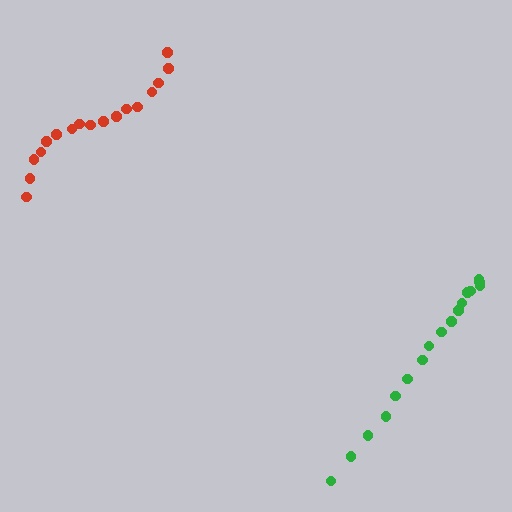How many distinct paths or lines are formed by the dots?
There are 2 distinct paths.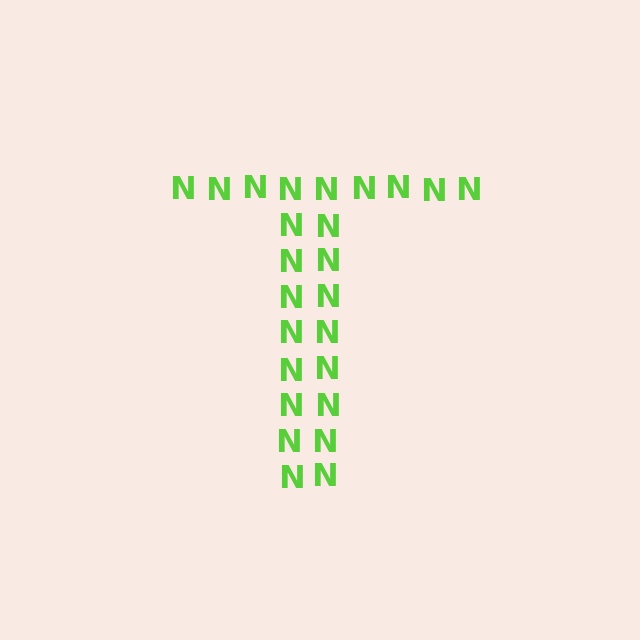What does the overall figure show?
The overall figure shows the letter T.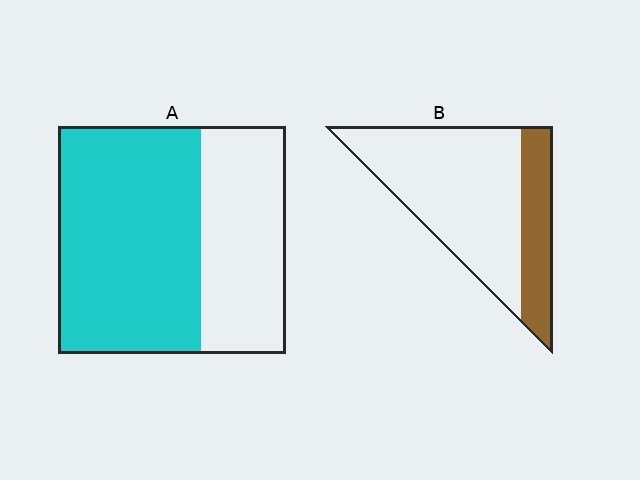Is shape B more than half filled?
No.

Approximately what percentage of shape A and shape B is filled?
A is approximately 65% and B is approximately 25%.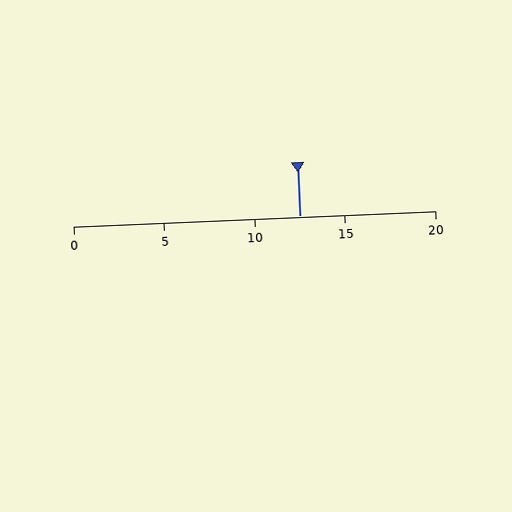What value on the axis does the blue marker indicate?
The marker indicates approximately 12.5.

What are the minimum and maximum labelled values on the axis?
The axis runs from 0 to 20.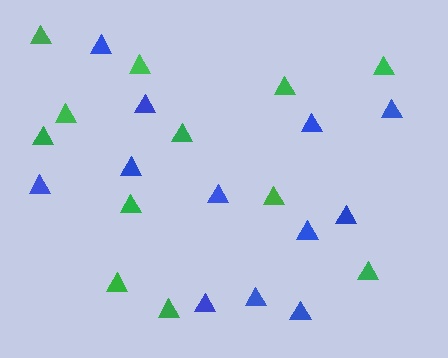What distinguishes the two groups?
There are 2 groups: one group of blue triangles (12) and one group of green triangles (12).